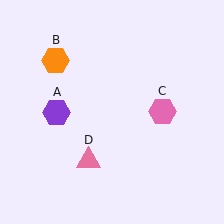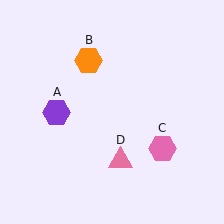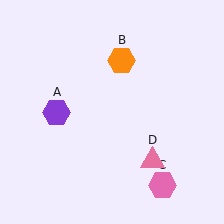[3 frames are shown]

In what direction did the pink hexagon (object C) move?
The pink hexagon (object C) moved down.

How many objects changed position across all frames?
3 objects changed position: orange hexagon (object B), pink hexagon (object C), pink triangle (object D).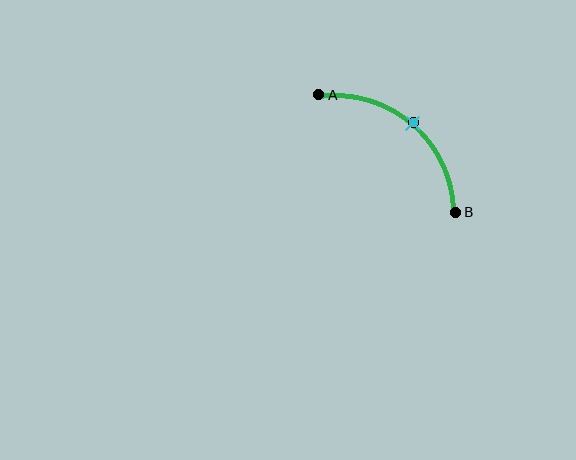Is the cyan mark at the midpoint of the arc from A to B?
Yes. The cyan mark lies on the arc at equal arc-length from both A and B — it is the arc midpoint.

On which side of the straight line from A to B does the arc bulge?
The arc bulges above and to the right of the straight line connecting A and B.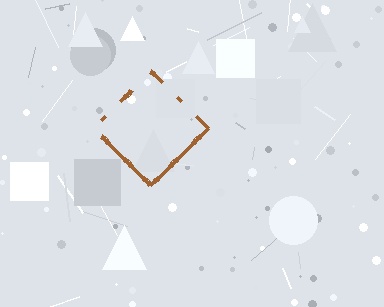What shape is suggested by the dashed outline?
The dashed outline suggests a diamond.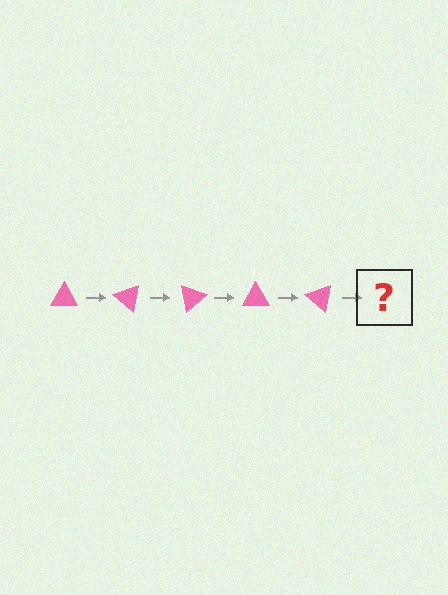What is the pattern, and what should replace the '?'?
The pattern is that the triangle rotates 40 degrees each step. The '?' should be a pink triangle rotated 200 degrees.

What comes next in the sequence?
The next element should be a pink triangle rotated 200 degrees.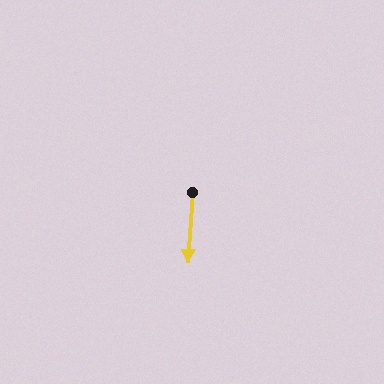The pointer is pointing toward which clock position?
Roughly 6 o'clock.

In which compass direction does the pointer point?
South.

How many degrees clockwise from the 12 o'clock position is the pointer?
Approximately 184 degrees.